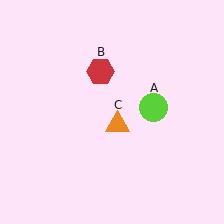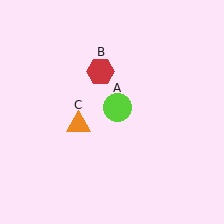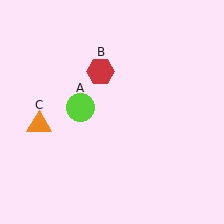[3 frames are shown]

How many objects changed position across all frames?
2 objects changed position: lime circle (object A), orange triangle (object C).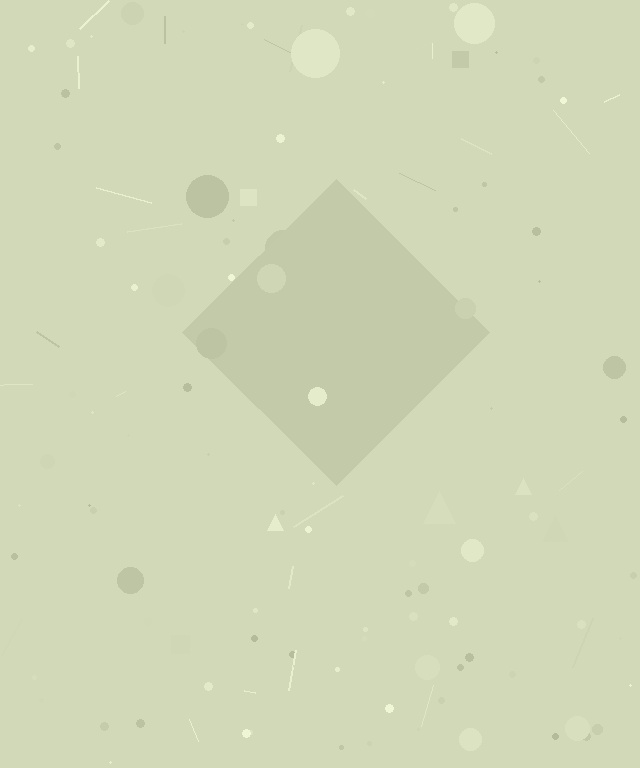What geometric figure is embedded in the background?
A diamond is embedded in the background.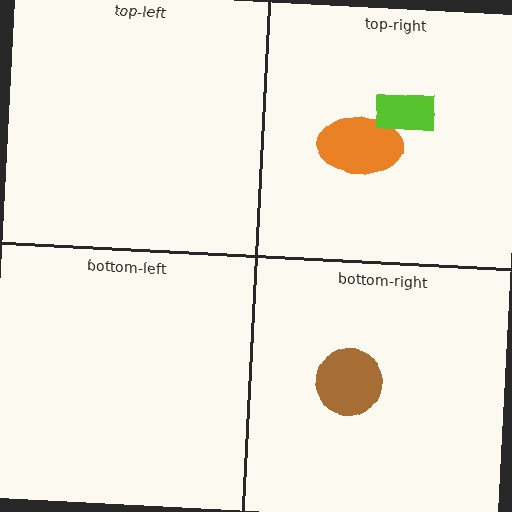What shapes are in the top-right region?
The orange ellipse, the lime rectangle.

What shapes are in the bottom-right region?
The brown circle.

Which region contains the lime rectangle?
The top-right region.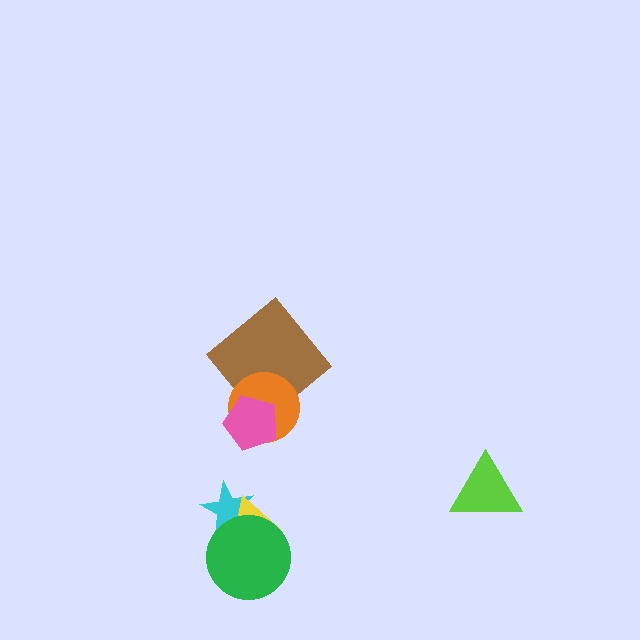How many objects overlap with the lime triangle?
0 objects overlap with the lime triangle.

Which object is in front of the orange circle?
The pink pentagon is in front of the orange circle.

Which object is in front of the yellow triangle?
The green circle is in front of the yellow triangle.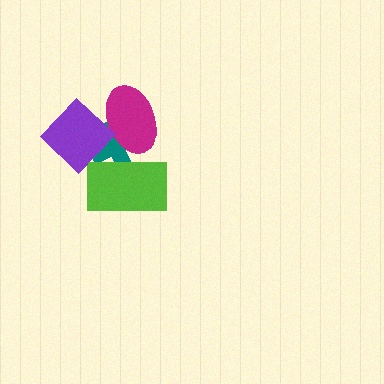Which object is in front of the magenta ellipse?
The purple diamond is in front of the magenta ellipse.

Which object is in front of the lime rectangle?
The magenta ellipse is in front of the lime rectangle.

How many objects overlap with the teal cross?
3 objects overlap with the teal cross.